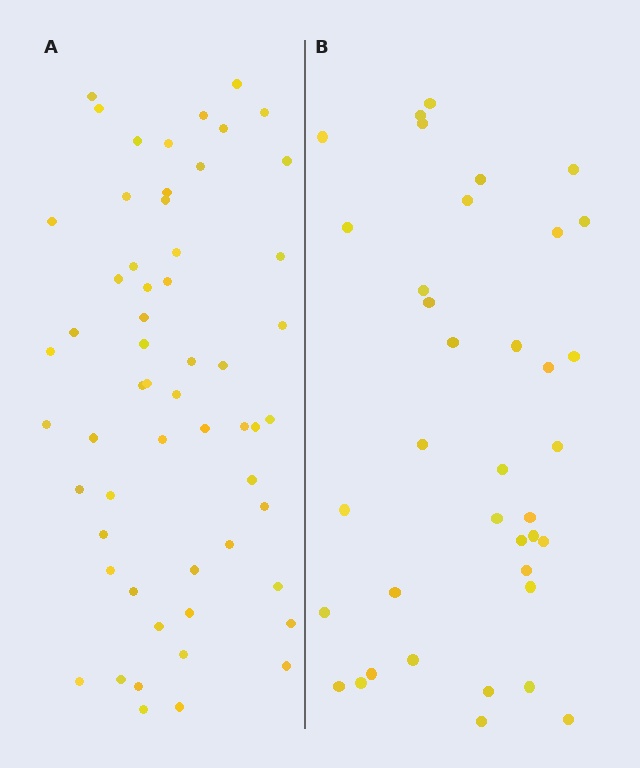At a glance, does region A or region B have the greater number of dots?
Region A (the left region) has more dots.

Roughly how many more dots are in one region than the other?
Region A has approximately 20 more dots than region B.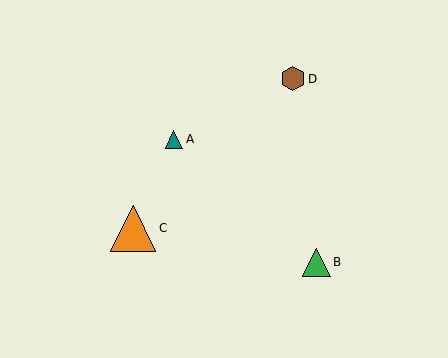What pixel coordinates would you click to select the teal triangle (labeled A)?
Click at (174, 139) to select the teal triangle A.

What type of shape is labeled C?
Shape C is an orange triangle.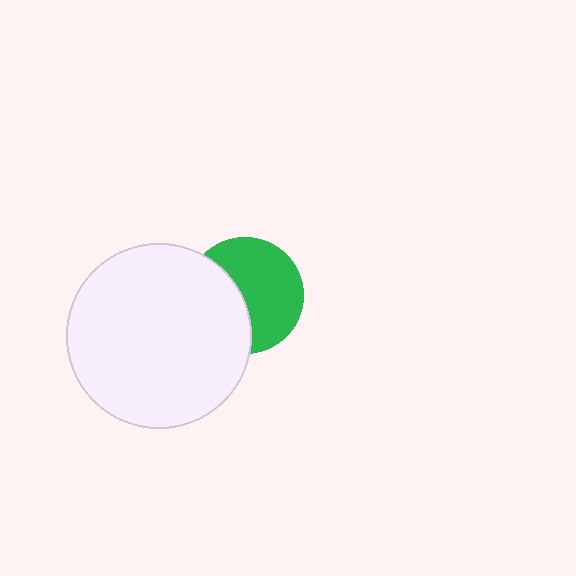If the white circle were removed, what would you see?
You would see the complete green circle.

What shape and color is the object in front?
The object in front is a white circle.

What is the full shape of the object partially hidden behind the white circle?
The partially hidden object is a green circle.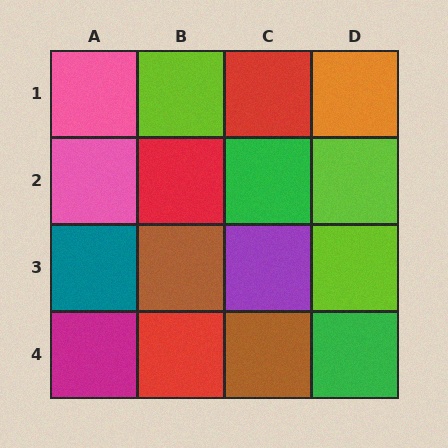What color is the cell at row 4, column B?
Red.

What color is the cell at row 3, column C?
Purple.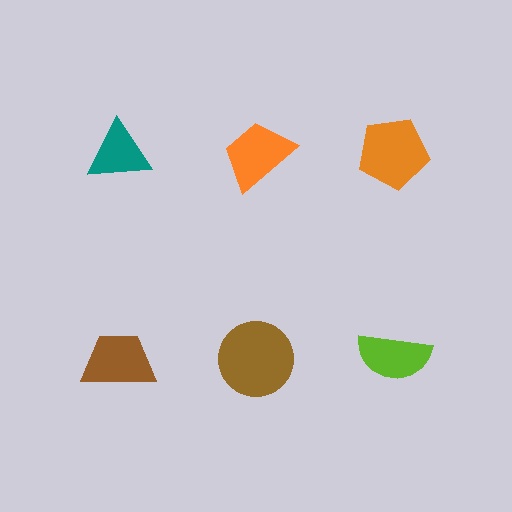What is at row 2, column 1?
A brown trapezoid.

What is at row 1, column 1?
A teal triangle.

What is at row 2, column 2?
A brown circle.